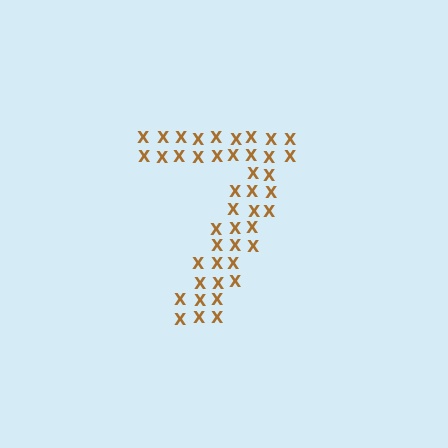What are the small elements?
The small elements are letter X's.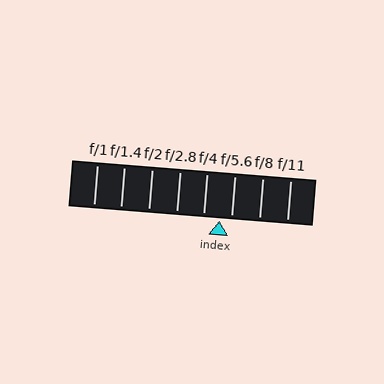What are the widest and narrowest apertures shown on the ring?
The widest aperture shown is f/1 and the narrowest is f/11.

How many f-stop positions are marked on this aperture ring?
There are 8 f-stop positions marked.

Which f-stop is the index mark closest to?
The index mark is closest to f/5.6.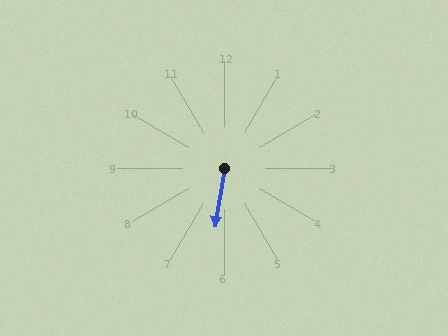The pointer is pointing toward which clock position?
Roughly 6 o'clock.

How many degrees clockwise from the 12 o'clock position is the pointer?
Approximately 190 degrees.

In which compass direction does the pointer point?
South.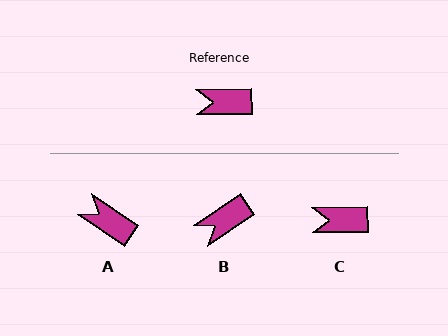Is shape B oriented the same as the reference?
No, it is off by about 33 degrees.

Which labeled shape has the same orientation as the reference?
C.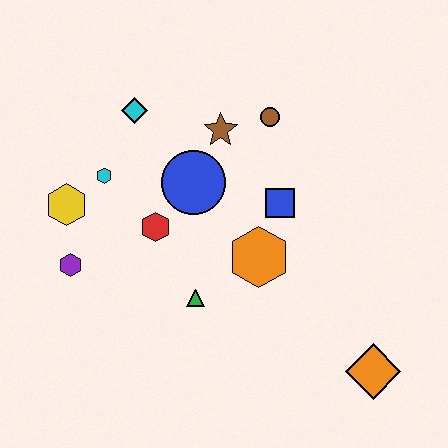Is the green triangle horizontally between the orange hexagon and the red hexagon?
Yes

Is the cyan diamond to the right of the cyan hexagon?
Yes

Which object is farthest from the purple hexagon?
The orange diamond is farthest from the purple hexagon.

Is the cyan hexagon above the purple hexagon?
Yes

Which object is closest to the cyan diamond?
The cyan hexagon is closest to the cyan diamond.